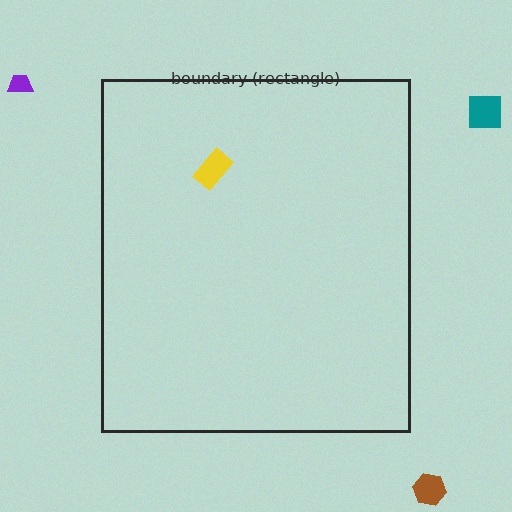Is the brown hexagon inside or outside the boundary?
Outside.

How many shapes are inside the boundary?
1 inside, 3 outside.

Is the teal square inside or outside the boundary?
Outside.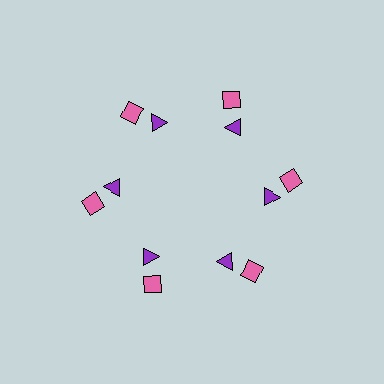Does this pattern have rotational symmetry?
Yes, this pattern has 6-fold rotational symmetry. It looks the same after rotating 60 degrees around the center.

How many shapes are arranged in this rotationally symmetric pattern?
There are 12 shapes, arranged in 6 groups of 2.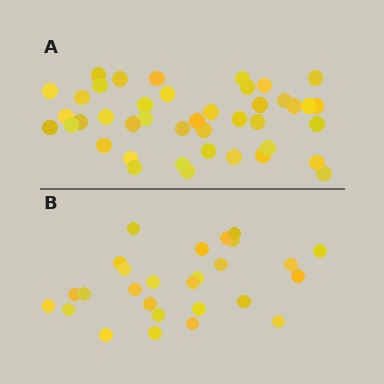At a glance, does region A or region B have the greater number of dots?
Region A (the top region) has more dots.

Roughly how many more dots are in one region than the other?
Region A has approximately 15 more dots than region B.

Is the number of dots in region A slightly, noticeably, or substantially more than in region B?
Region A has substantially more. The ratio is roughly 1.6 to 1.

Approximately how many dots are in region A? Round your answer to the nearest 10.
About 40 dots. (The exact count is 42, which rounds to 40.)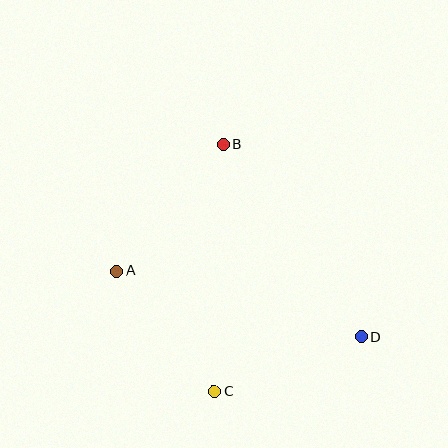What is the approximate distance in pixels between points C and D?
The distance between C and D is approximately 156 pixels.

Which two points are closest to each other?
Points A and C are closest to each other.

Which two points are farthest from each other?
Points A and D are farthest from each other.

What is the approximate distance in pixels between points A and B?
The distance between A and B is approximately 165 pixels.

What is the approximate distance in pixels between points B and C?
The distance between B and C is approximately 247 pixels.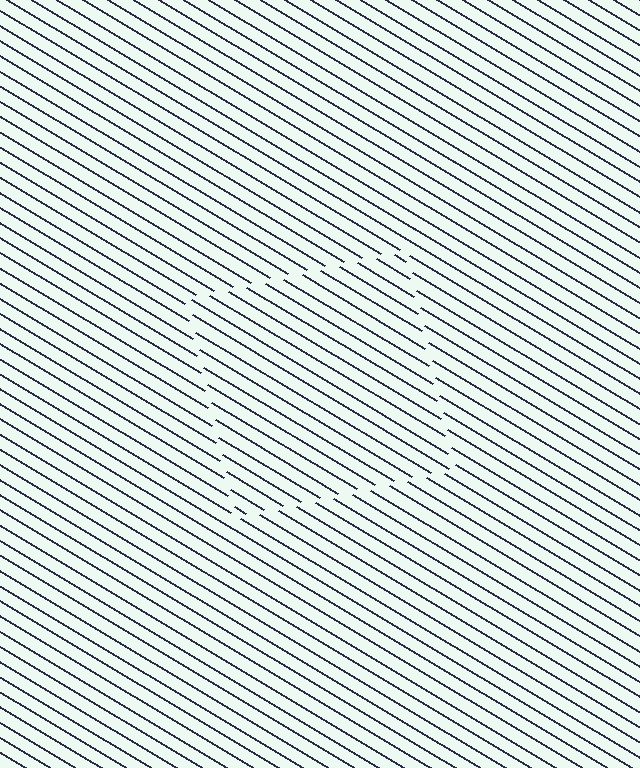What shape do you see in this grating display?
An illusory square. The interior of the shape contains the same grating, shifted by half a period — the contour is defined by the phase discontinuity where line-ends from the inner and outer gratings abut.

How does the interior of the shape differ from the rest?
The interior of the shape contains the same grating, shifted by half a period — the contour is defined by the phase discontinuity where line-ends from the inner and outer gratings abut.